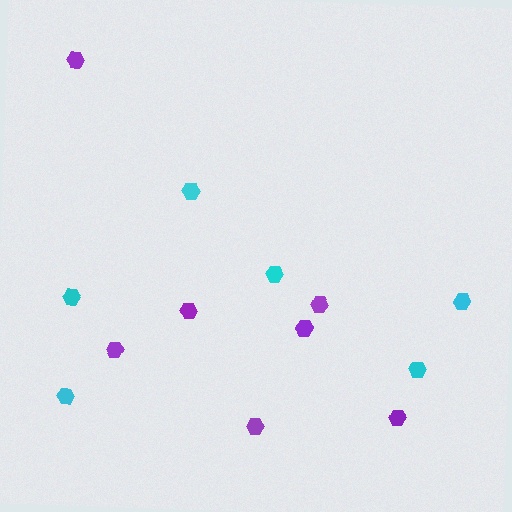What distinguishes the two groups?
There are 2 groups: one group of cyan hexagons (6) and one group of purple hexagons (7).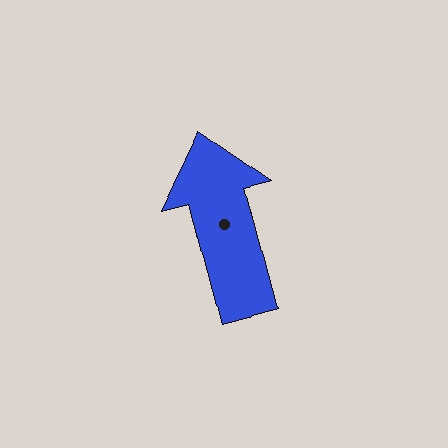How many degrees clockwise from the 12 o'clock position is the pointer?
Approximately 345 degrees.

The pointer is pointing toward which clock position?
Roughly 12 o'clock.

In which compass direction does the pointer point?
North.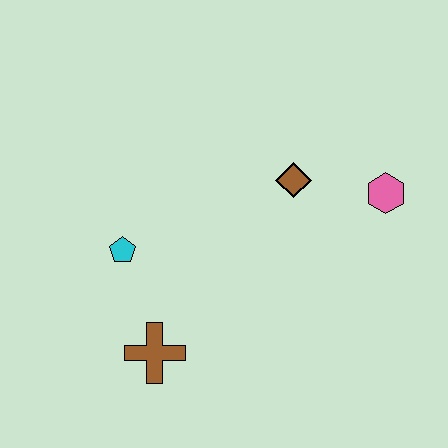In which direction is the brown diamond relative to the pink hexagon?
The brown diamond is to the left of the pink hexagon.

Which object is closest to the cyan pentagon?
The brown cross is closest to the cyan pentagon.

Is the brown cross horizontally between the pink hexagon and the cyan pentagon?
Yes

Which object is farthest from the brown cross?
The pink hexagon is farthest from the brown cross.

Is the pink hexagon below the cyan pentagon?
No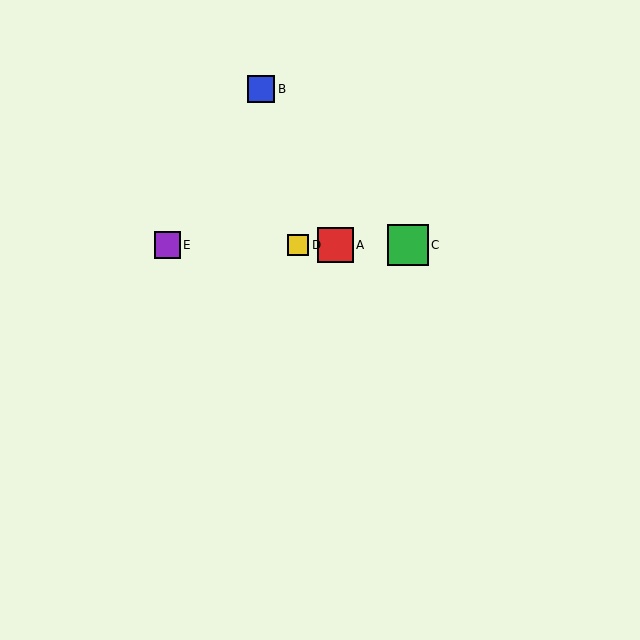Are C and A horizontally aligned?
Yes, both are at y≈245.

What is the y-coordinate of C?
Object C is at y≈245.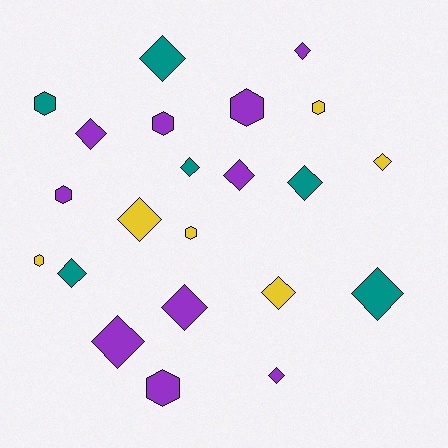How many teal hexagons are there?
There is 1 teal hexagon.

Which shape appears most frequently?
Diamond, with 14 objects.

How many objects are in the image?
There are 22 objects.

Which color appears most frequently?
Purple, with 10 objects.